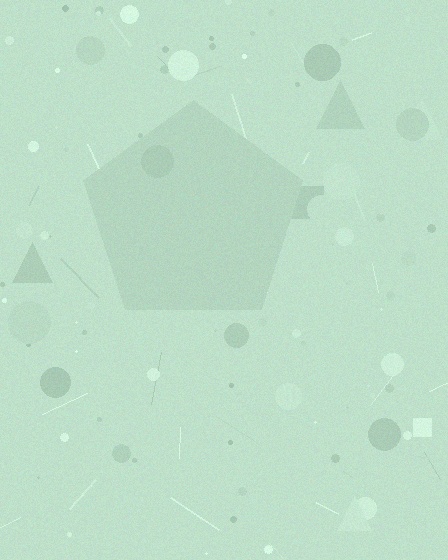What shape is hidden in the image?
A pentagon is hidden in the image.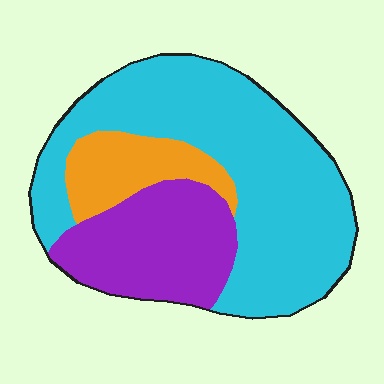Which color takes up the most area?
Cyan, at roughly 60%.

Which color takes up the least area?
Orange, at roughly 15%.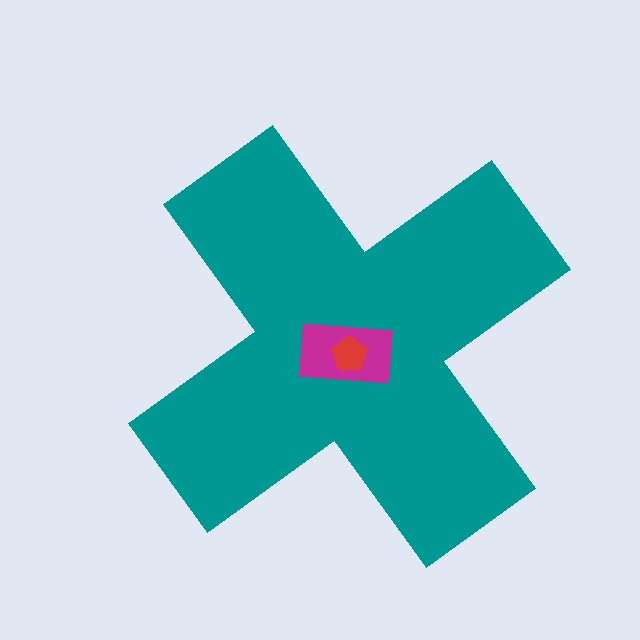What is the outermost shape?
The teal cross.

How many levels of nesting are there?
3.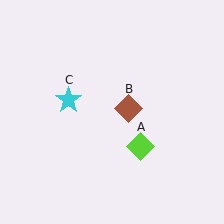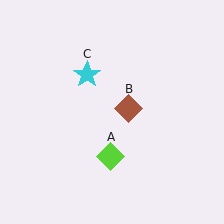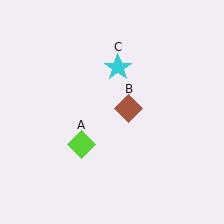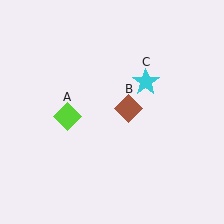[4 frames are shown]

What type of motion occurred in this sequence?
The lime diamond (object A), cyan star (object C) rotated clockwise around the center of the scene.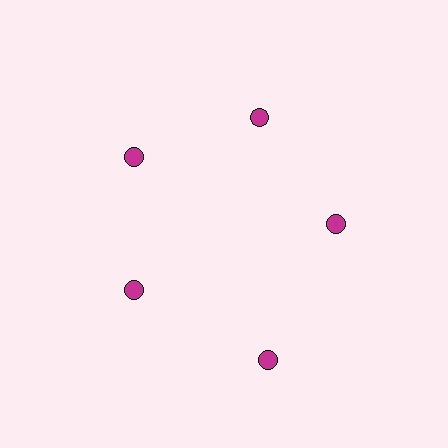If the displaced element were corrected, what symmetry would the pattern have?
It would have 5-fold rotational symmetry — the pattern would map onto itself every 72 degrees.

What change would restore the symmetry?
The symmetry would be restored by moving it inward, back onto the ring so that all 5 circles sit at equal angles and equal distance from the center.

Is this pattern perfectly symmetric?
No. The 5 magenta circles are arranged in a ring, but one element near the 5 o'clock position is pushed outward from the center, breaking the 5-fold rotational symmetry.